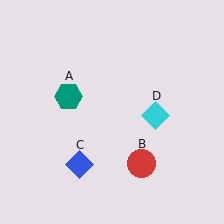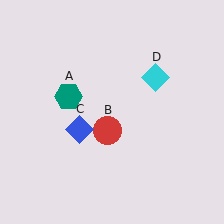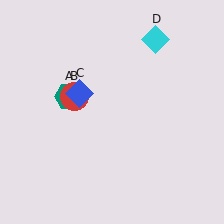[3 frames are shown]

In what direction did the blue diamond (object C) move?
The blue diamond (object C) moved up.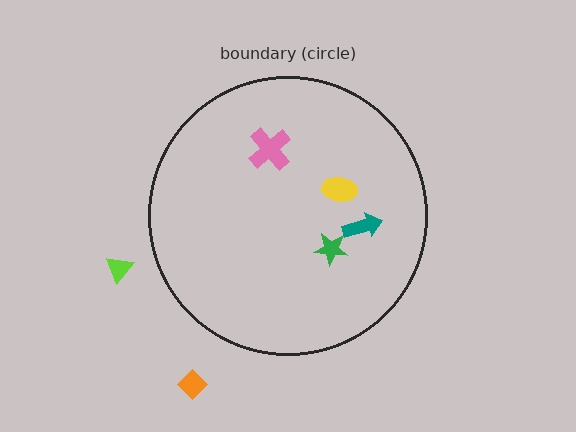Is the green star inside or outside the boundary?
Inside.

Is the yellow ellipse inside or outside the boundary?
Inside.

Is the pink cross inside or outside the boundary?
Inside.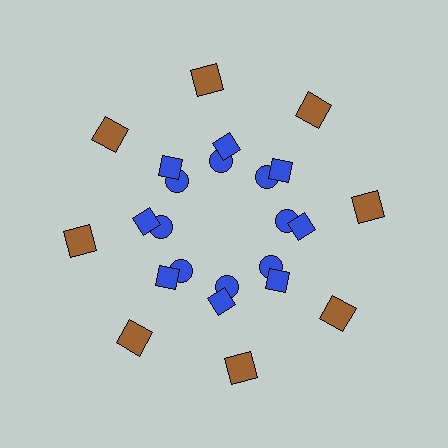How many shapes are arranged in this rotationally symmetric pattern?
There are 24 shapes, arranged in 8 groups of 3.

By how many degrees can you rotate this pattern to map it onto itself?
The pattern maps onto itself every 45 degrees of rotation.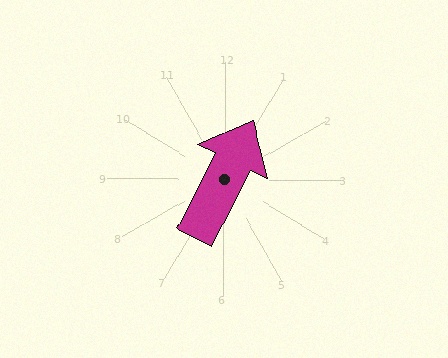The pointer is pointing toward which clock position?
Roughly 1 o'clock.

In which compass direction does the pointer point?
Northeast.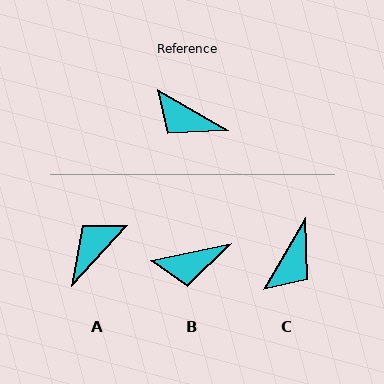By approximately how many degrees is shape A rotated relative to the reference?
Approximately 102 degrees clockwise.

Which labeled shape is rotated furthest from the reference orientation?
A, about 102 degrees away.